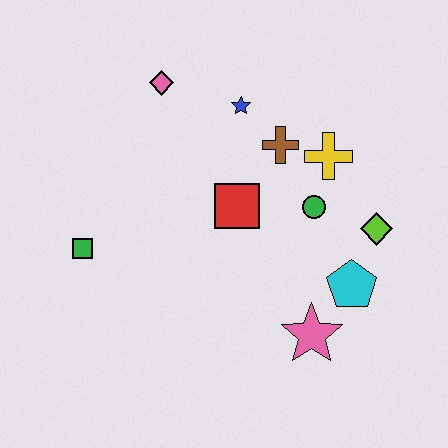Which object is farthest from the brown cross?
The green square is farthest from the brown cross.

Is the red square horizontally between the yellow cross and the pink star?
No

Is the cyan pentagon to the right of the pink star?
Yes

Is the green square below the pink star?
No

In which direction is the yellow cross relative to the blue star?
The yellow cross is to the right of the blue star.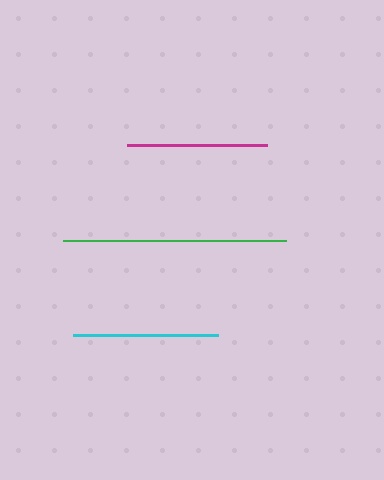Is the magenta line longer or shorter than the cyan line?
The cyan line is longer than the magenta line.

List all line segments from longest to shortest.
From longest to shortest: green, cyan, magenta.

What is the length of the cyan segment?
The cyan segment is approximately 145 pixels long.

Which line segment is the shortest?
The magenta line is the shortest at approximately 141 pixels.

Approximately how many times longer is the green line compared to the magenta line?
The green line is approximately 1.6 times the length of the magenta line.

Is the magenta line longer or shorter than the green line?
The green line is longer than the magenta line.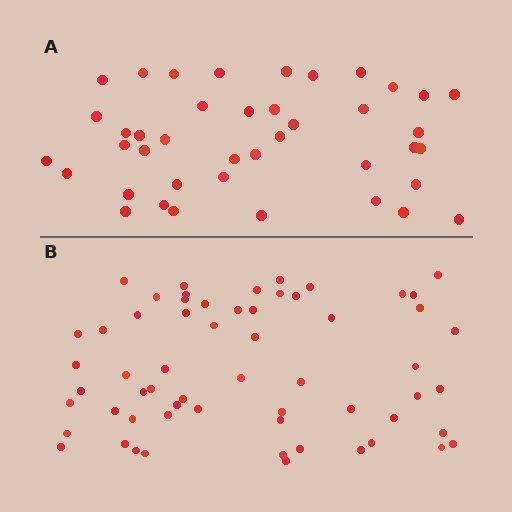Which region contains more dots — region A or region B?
Region B (the bottom region) has more dots.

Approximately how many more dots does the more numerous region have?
Region B has approximately 20 more dots than region A.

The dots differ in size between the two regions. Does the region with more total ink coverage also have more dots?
No. Region A has more total ink coverage because its dots are larger, but region B actually contains more individual dots. Total area can be misleading — the number of items is what matters here.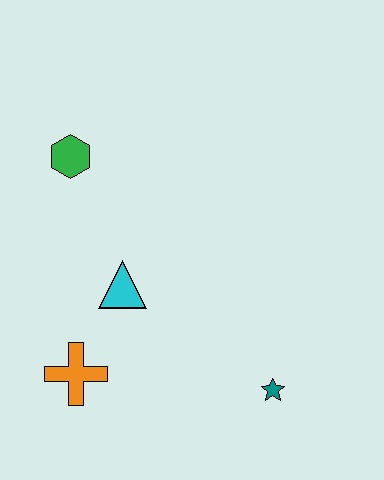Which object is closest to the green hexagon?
The cyan triangle is closest to the green hexagon.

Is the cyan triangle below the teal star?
No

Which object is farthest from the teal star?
The green hexagon is farthest from the teal star.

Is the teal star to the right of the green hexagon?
Yes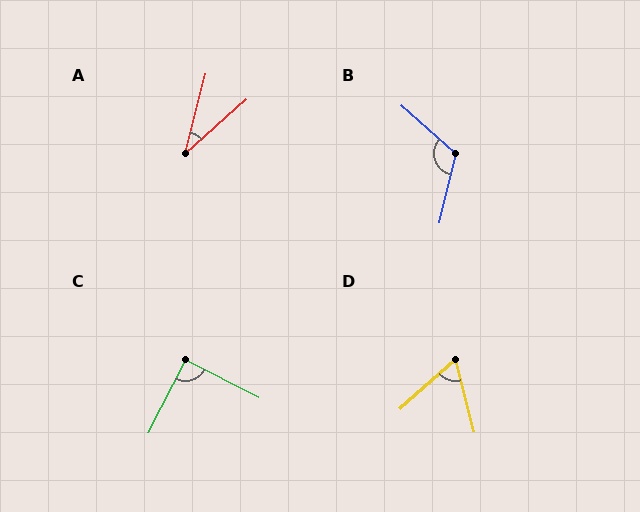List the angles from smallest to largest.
A (34°), D (63°), C (90°), B (119°).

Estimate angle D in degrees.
Approximately 63 degrees.